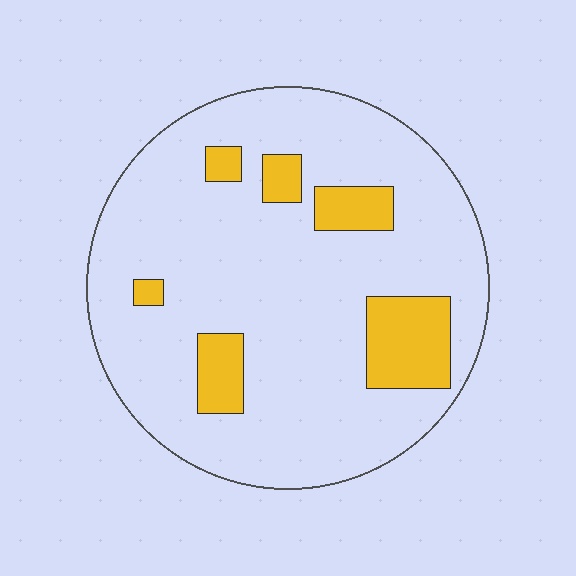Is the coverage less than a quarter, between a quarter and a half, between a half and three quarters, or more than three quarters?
Less than a quarter.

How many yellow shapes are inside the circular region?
6.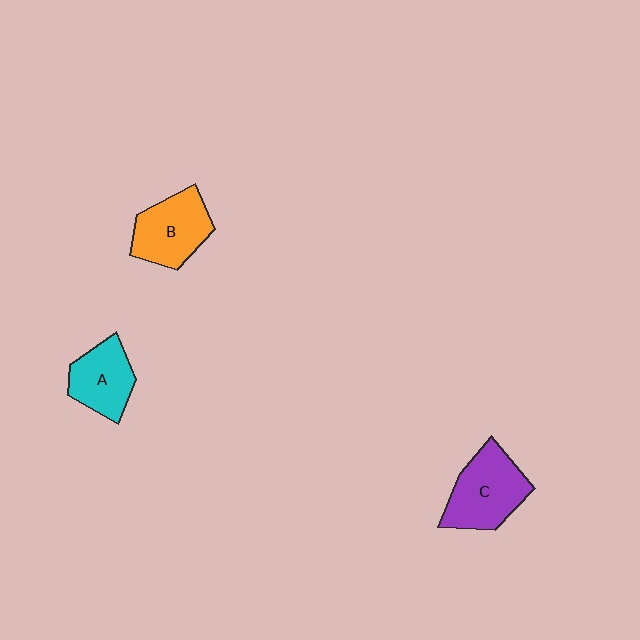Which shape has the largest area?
Shape C (purple).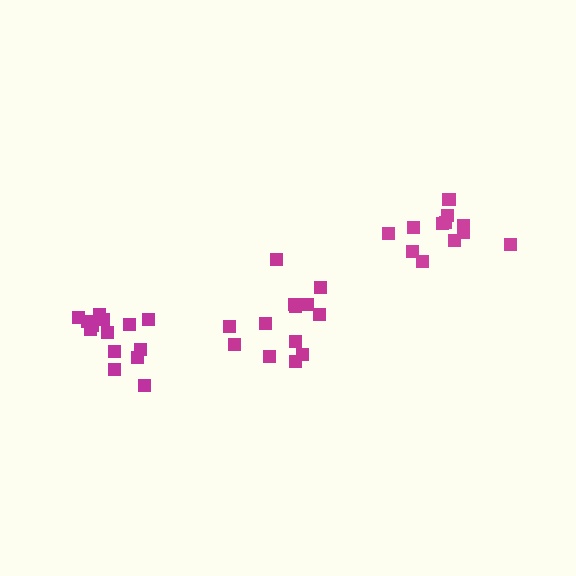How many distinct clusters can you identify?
There are 3 distinct clusters.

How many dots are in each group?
Group 1: 13 dots, Group 2: 14 dots, Group 3: 12 dots (39 total).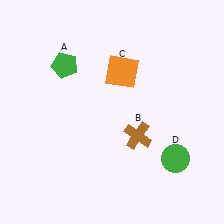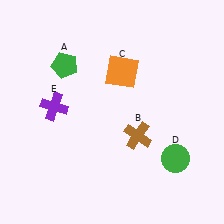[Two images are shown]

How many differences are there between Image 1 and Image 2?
There is 1 difference between the two images.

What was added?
A purple cross (E) was added in Image 2.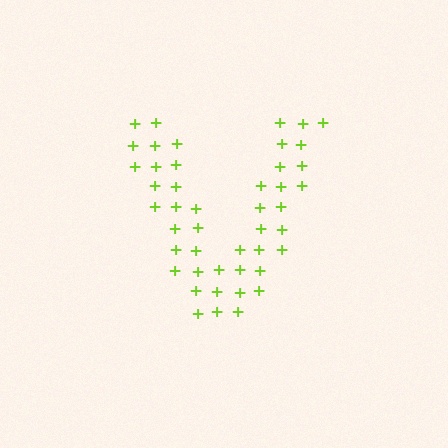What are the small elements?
The small elements are plus signs.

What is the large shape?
The large shape is the letter V.